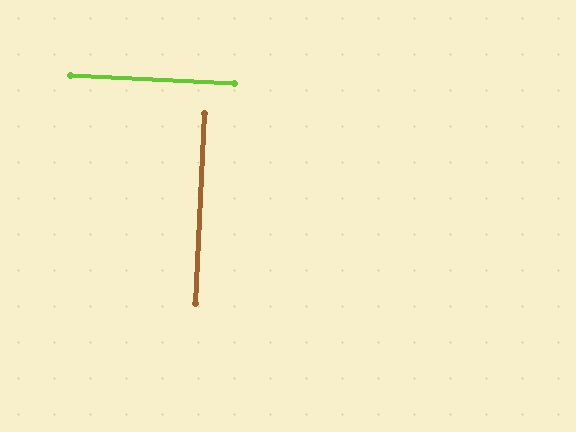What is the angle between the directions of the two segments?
Approximately 90 degrees.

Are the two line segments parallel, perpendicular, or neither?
Perpendicular — they meet at approximately 90°.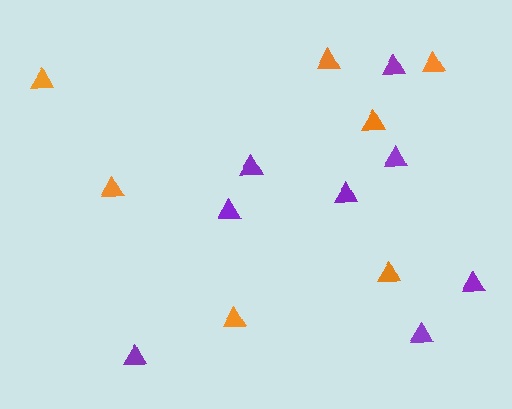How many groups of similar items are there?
There are 2 groups: one group of orange triangles (7) and one group of purple triangles (8).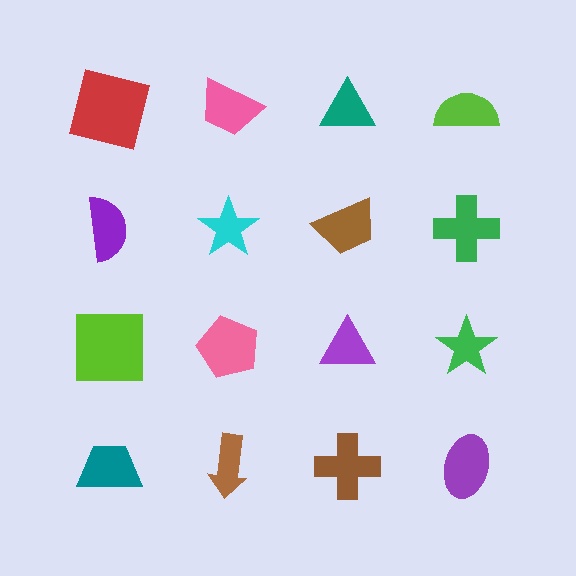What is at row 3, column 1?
A lime square.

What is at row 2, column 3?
A brown trapezoid.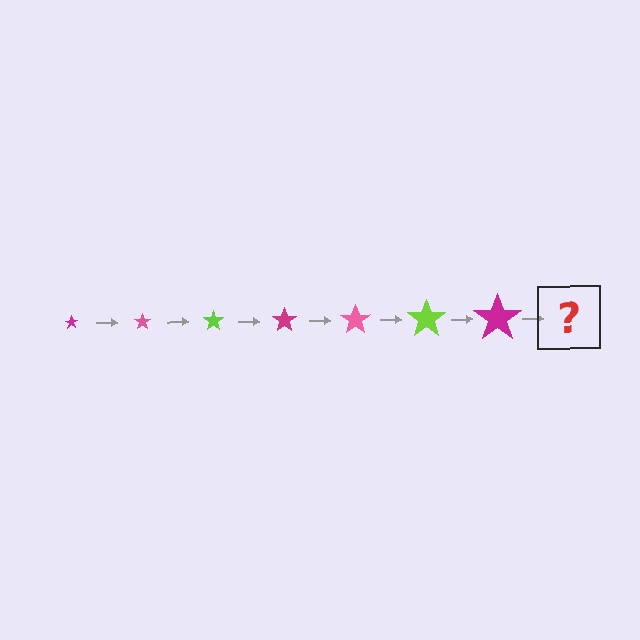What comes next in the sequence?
The next element should be a pink star, larger than the previous one.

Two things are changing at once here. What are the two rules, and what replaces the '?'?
The two rules are that the star grows larger each step and the color cycles through magenta, pink, and lime. The '?' should be a pink star, larger than the previous one.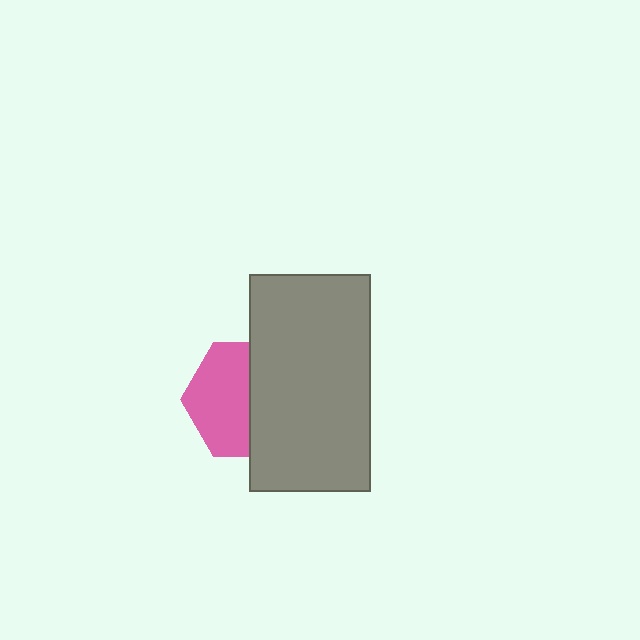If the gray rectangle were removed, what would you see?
You would see the complete pink hexagon.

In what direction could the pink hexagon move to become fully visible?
The pink hexagon could move left. That would shift it out from behind the gray rectangle entirely.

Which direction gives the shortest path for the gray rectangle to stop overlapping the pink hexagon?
Moving right gives the shortest separation.